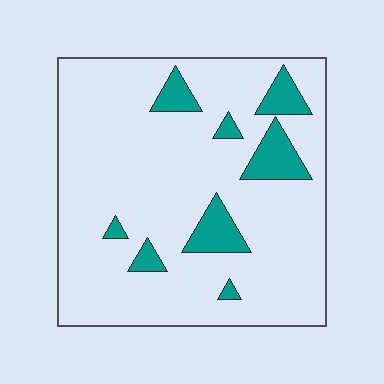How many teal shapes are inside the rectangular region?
8.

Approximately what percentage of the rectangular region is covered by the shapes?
Approximately 15%.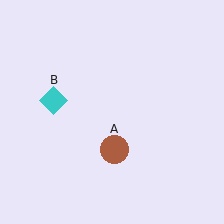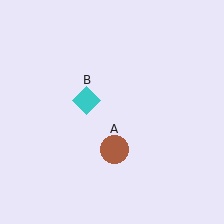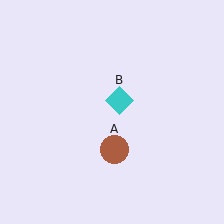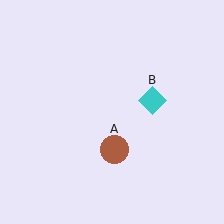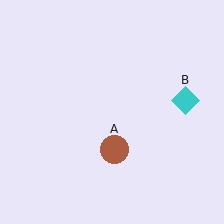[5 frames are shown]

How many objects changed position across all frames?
1 object changed position: cyan diamond (object B).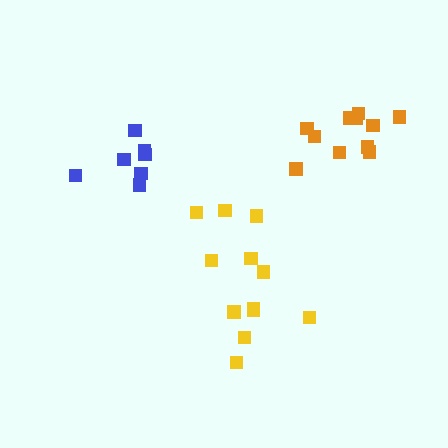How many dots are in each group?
Group 1: 7 dots, Group 2: 12 dots, Group 3: 11 dots (30 total).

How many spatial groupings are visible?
There are 3 spatial groupings.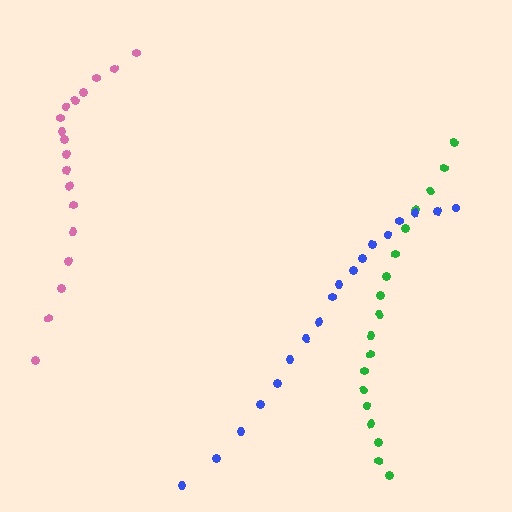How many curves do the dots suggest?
There are 3 distinct paths.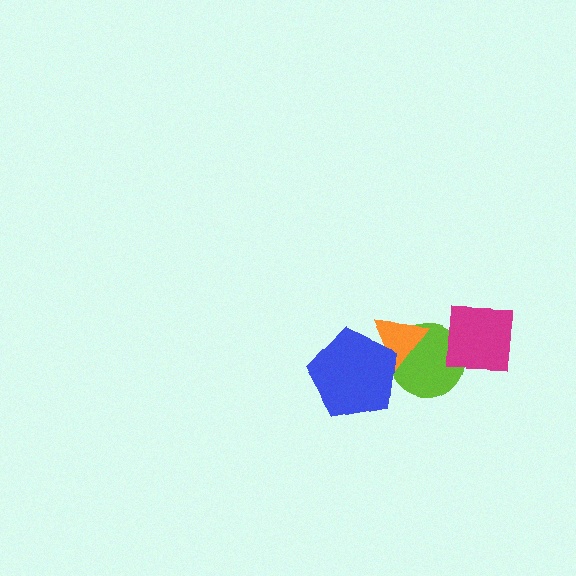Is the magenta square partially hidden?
No, no other shape covers it.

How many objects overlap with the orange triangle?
2 objects overlap with the orange triangle.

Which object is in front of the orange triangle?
The blue pentagon is in front of the orange triangle.